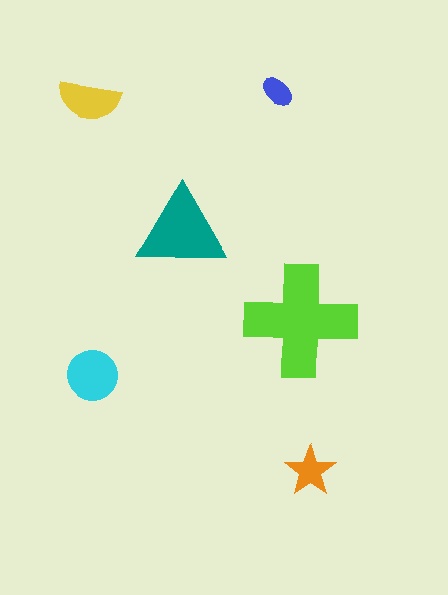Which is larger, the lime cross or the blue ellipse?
The lime cross.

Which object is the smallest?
The blue ellipse.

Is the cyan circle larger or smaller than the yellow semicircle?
Larger.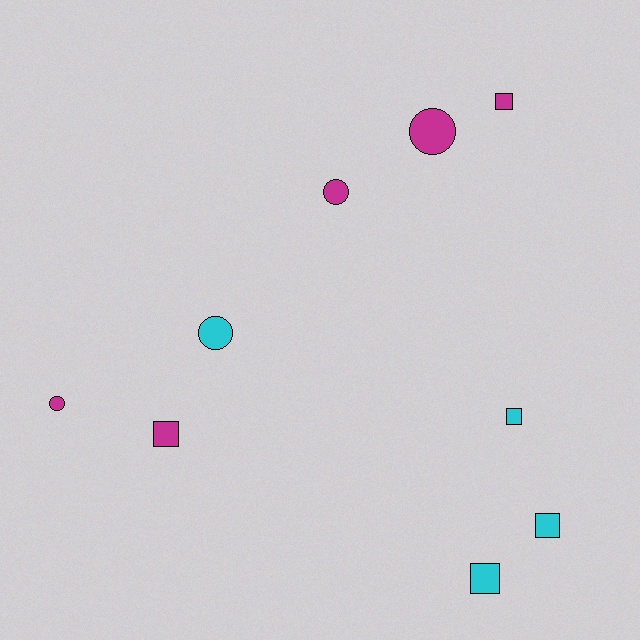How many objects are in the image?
There are 9 objects.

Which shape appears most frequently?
Square, with 5 objects.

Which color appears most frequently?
Magenta, with 5 objects.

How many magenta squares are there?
There are 2 magenta squares.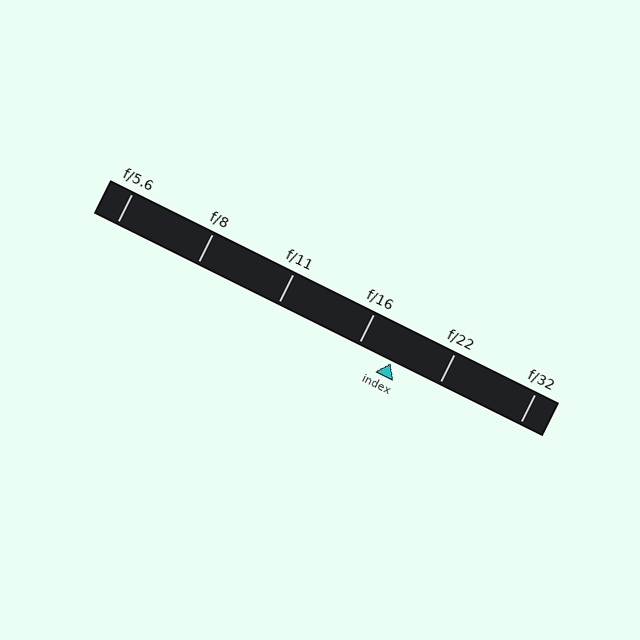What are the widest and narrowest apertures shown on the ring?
The widest aperture shown is f/5.6 and the narrowest is f/32.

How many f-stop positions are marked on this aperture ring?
There are 6 f-stop positions marked.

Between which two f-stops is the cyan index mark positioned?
The index mark is between f/16 and f/22.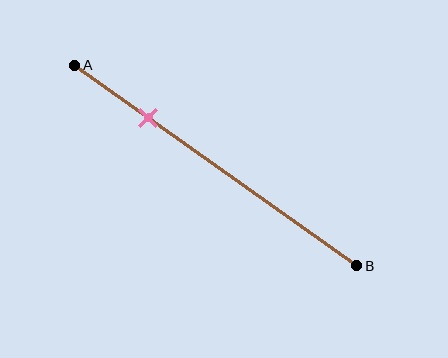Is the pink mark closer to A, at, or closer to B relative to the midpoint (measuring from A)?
The pink mark is closer to point A than the midpoint of segment AB.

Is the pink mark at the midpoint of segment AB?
No, the mark is at about 25% from A, not at the 50% midpoint.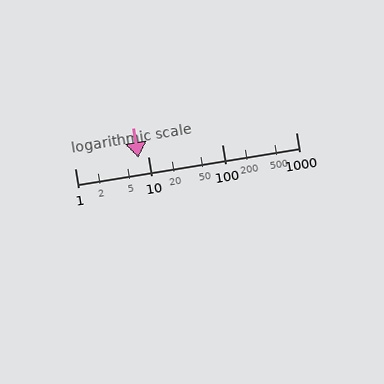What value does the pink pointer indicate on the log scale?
The pointer indicates approximately 7.4.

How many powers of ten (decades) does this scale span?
The scale spans 3 decades, from 1 to 1000.